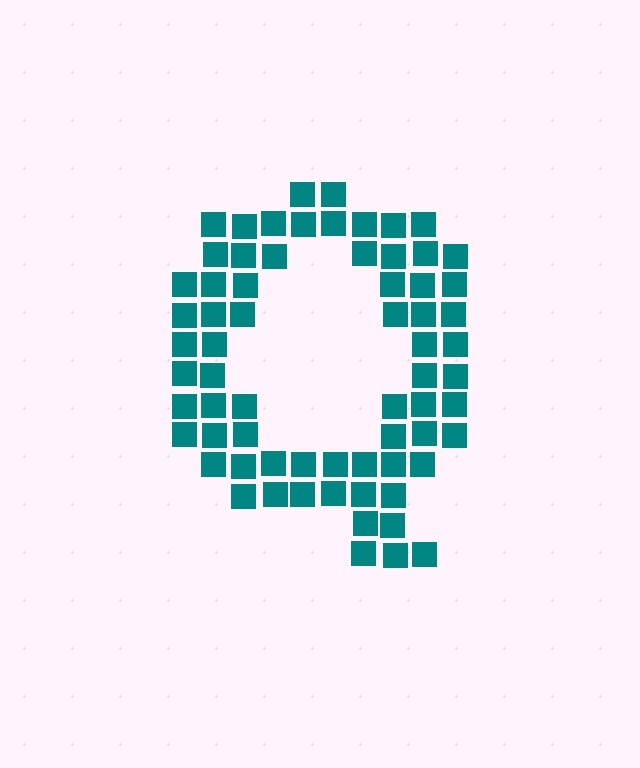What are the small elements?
The small elements are squares.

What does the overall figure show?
The overall figure shows the letter Q.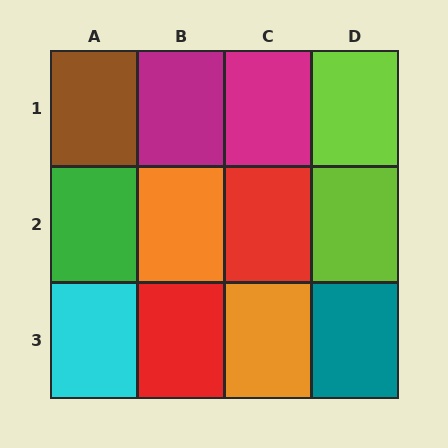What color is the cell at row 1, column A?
Brown.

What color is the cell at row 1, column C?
Magenta.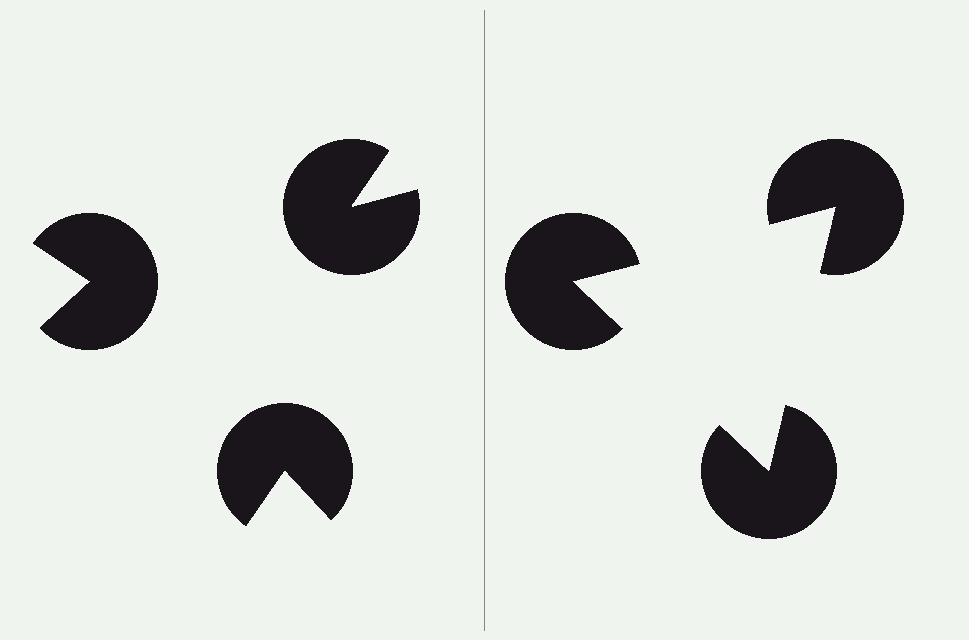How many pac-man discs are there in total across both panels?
6 — 3 on each side.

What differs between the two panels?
The pac-man discs are positioned identically on both sides; only the wedge orientations differ. On the right they align to a triangle; on the left they are misaligned.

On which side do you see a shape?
An illusory triangle appears on the right side. On the left side the wedge cuts are rotated, so no coherent shape forms.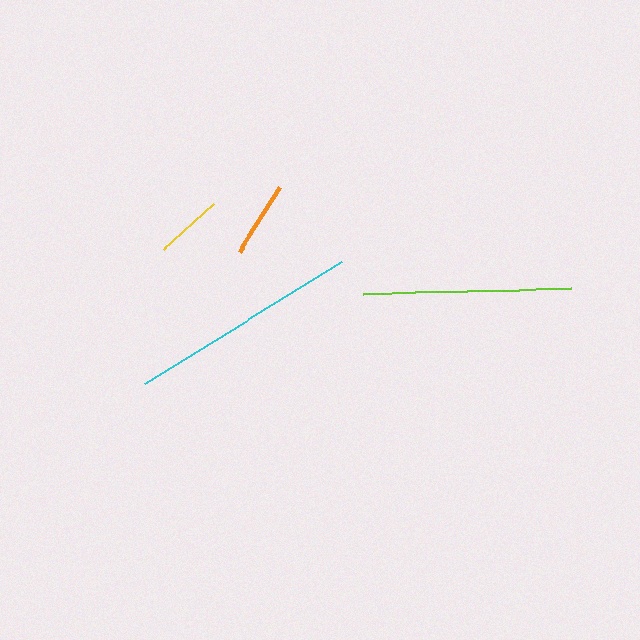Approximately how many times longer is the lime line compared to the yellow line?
The lime line is approximately 3.0 times the length of the yellow line.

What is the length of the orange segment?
The orange segment is approximately 77 pixels long.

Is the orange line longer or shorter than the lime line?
The lime line is longer than the orange line.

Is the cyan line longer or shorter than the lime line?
The cyan line is longer than the lime line.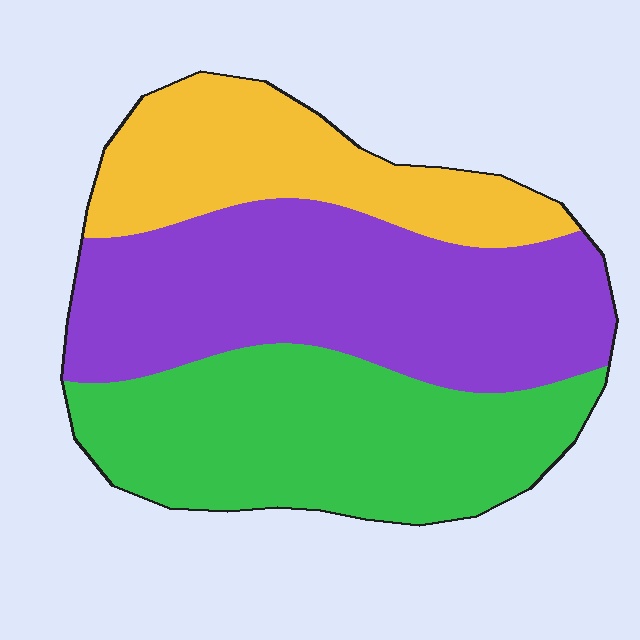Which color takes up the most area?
Purple, at roughly 40%.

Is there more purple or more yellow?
Purple.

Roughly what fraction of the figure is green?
Green takes up about three eighths (3/8) of the figure.